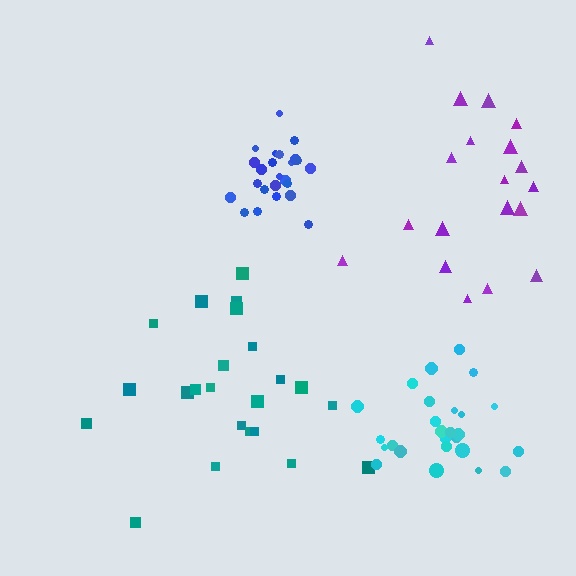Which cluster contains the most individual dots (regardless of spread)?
Cyan (26).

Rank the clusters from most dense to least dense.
blue, cyan, teal, purple.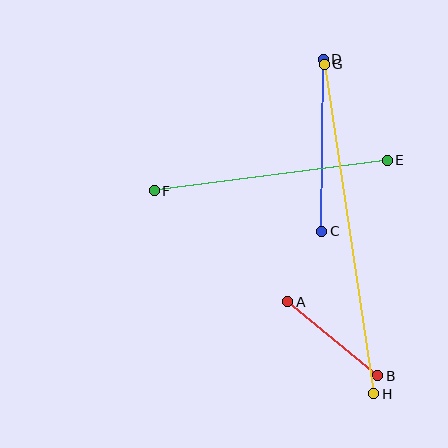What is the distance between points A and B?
The distance is approximately 117 pixels.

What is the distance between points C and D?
The distance is approximately 172 pixels.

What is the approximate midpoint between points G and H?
The midpoint is at approximately (349, 229) pixels.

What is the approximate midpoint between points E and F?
The midpoint is at approximately (271, 175) pixels.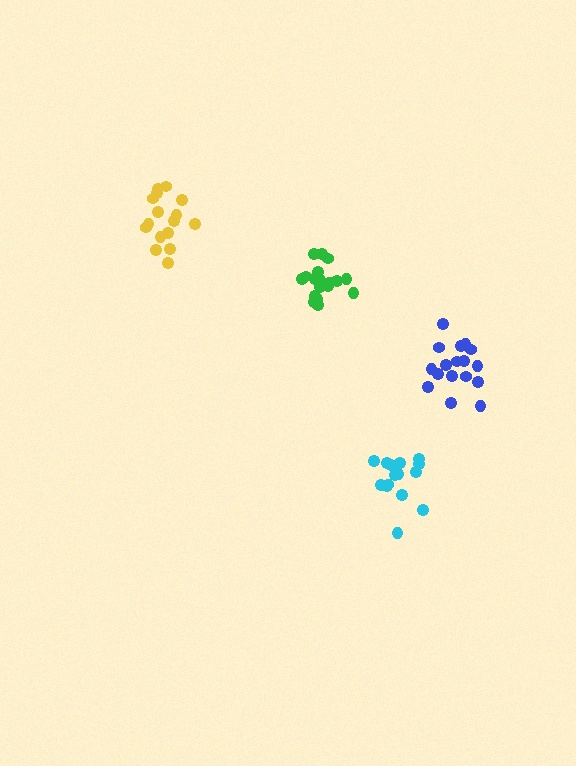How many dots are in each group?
Group 1: 16 dots, Group 2: 17 dots, Group 3: 15 dots, Group 4: 18 dots (66 total).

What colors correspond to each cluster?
The clusters are colored: yellow, blue, cyan, green.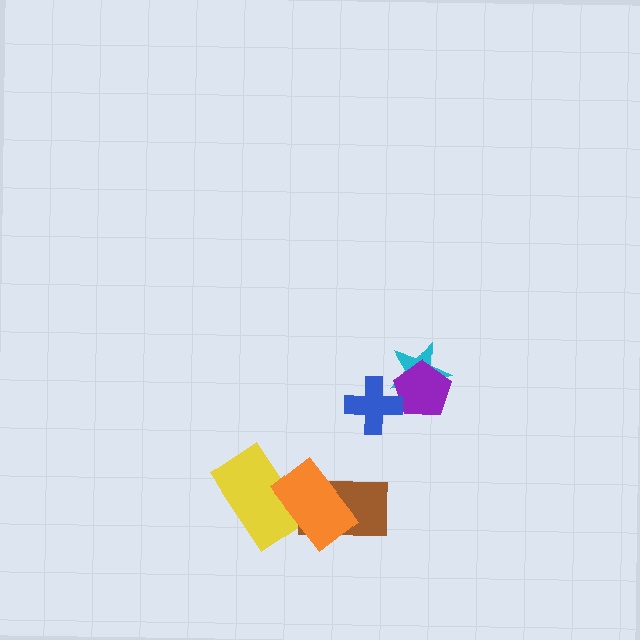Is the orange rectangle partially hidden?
No, no other shape covers it.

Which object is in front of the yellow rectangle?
The orange rectangle is in front of the yellow rectangle.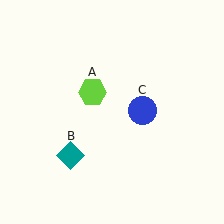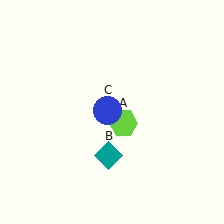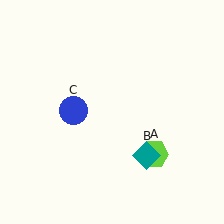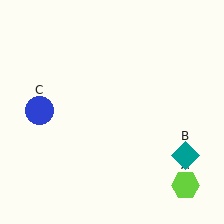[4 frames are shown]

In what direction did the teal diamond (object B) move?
The teal diamond (object B) moved right.